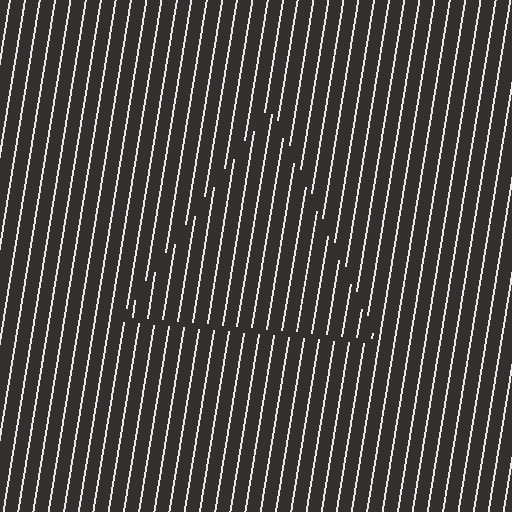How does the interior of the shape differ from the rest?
The interior of the shape contains the same grating, shifted by half a period — the contour is defined by the phase discontinuity where line-ends from the inner and outer gratings abut.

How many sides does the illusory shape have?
3 sides — the line-ends trace a triangle.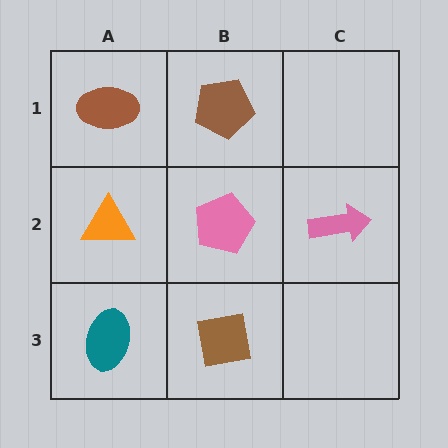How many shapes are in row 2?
3 shapes.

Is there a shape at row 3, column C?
No, that cell is empty.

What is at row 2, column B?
A pink pentagon.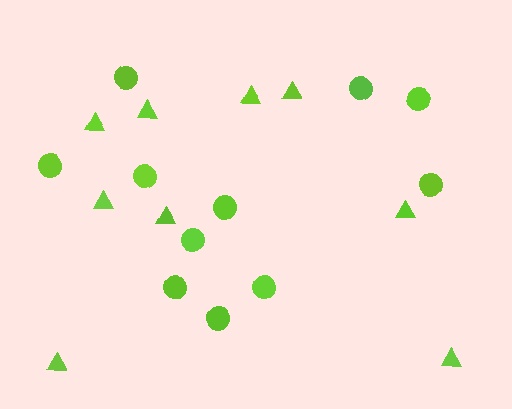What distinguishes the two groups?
There are 2 groups: one group of triangles (9) and one group of circles (11).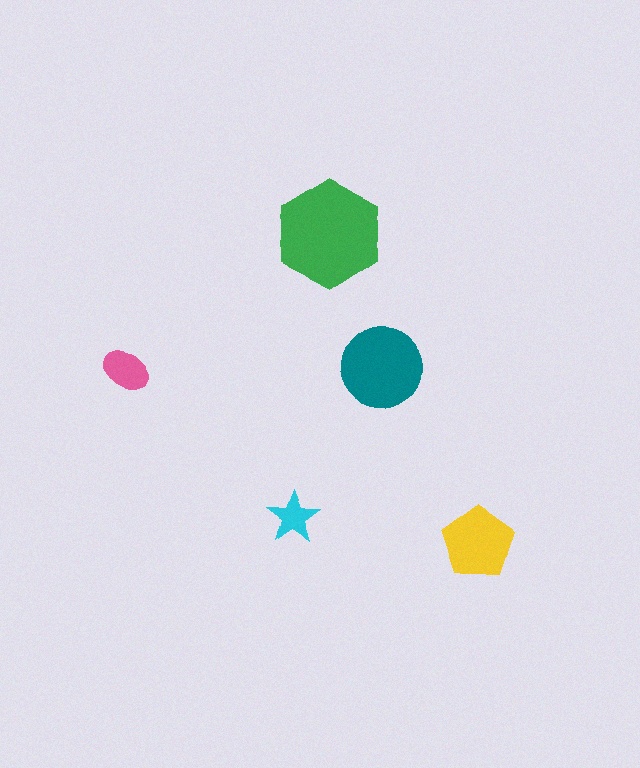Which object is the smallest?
The cyan star.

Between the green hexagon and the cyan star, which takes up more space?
The green hexagon.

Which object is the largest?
The green hexagon.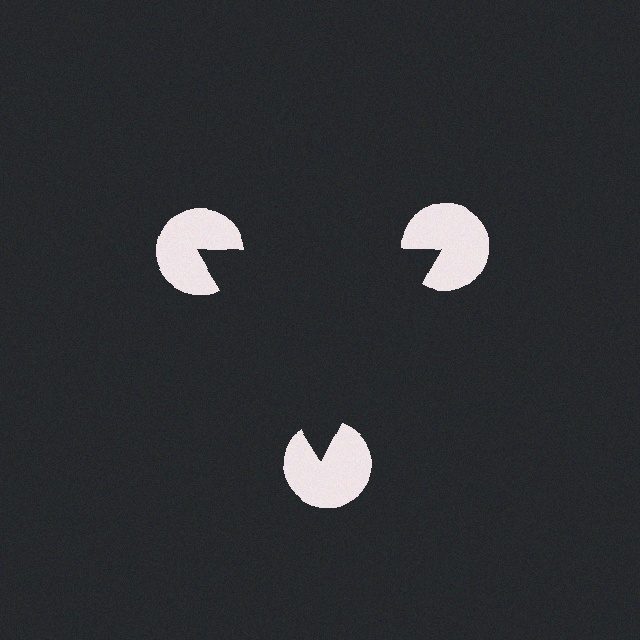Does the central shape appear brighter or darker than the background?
It typically appears slightly darker than the background, even though no actual brightness change is drawn.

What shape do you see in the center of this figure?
An illusory triangle — its edges are inferred from the aligned wedge cuts in the pac-man discs, not physically drawn.